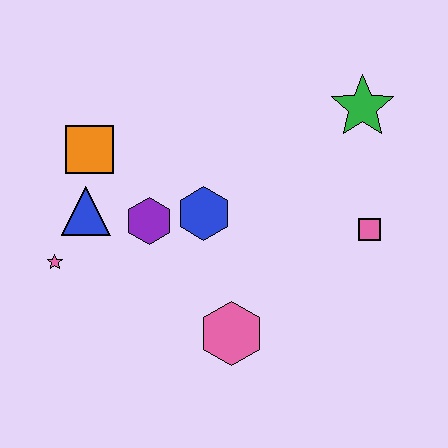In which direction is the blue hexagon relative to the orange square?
The blue hexagon is to the right of the orange square.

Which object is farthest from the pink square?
The pink star is farthest from the pink square.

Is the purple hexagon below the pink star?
No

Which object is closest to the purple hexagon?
The blue hexagon is closest to the purple hexagon.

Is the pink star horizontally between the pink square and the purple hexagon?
No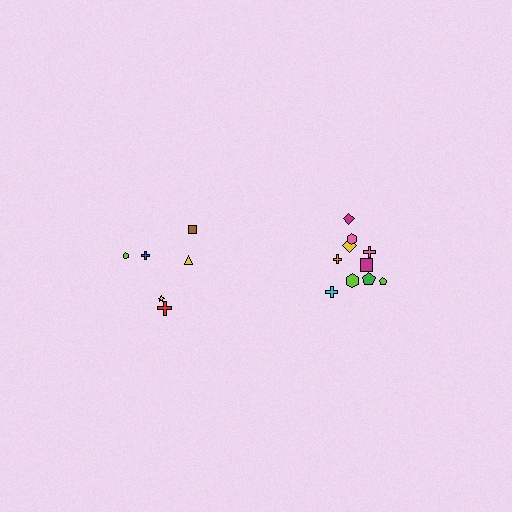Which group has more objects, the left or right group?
The right group.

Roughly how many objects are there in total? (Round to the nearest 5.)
Roughly 15 objects in total.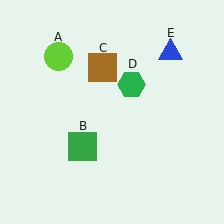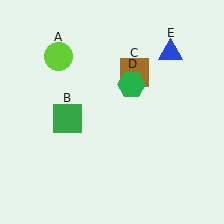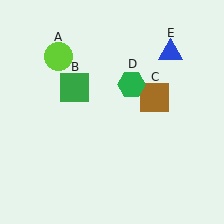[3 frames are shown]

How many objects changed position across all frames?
2 objects changed position: green square (object B), brown square (object C).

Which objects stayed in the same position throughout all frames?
Lime circle (object A) and green hexagon (object D) and blue triangle (object E) remained stationary.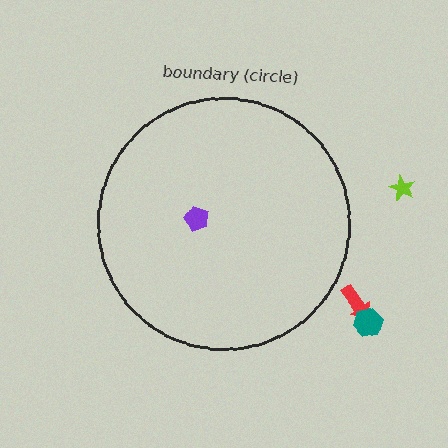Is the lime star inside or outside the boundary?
Outside.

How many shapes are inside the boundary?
1 inside, 3 outside.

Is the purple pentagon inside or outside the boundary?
Inside.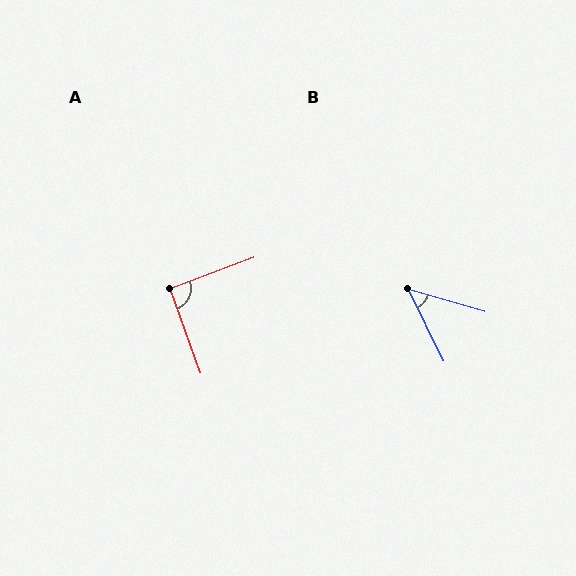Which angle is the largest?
A, at approximately 91 degrees.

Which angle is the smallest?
B, at approximately 48 degrees.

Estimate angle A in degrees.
Approximately 91 degrees.